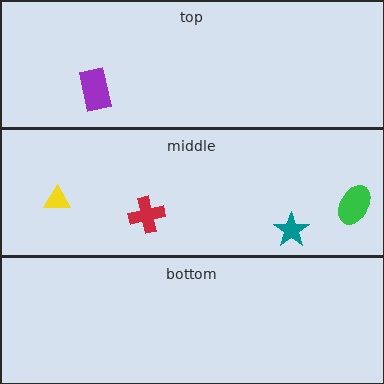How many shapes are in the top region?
1.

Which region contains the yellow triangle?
The middle region.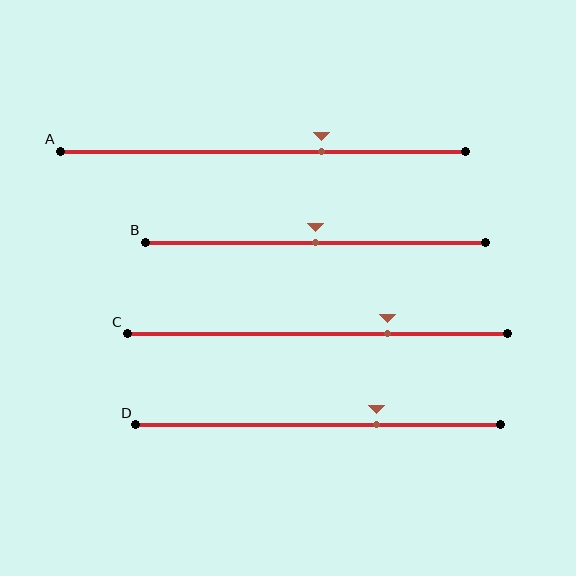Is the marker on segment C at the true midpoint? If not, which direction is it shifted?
No, the marker on segment C is shifted to the right by about 19% of the segment length.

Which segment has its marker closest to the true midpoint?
Segment B has its marker closest to the true midpoint.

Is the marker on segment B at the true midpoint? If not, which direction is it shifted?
Yes, the marker on segment B is at the true midpoint.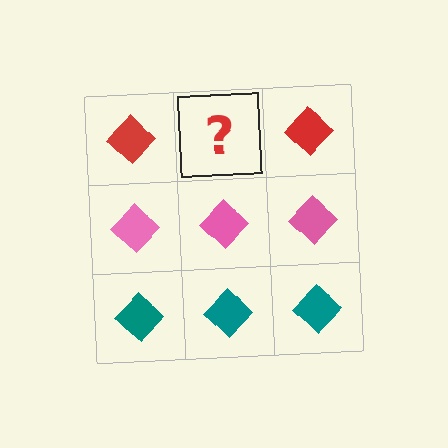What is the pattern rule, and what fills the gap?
The rule is that each row has a consistent color. The gap should be filled with a red diamond.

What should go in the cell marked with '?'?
The missing cell should contain a red diamond.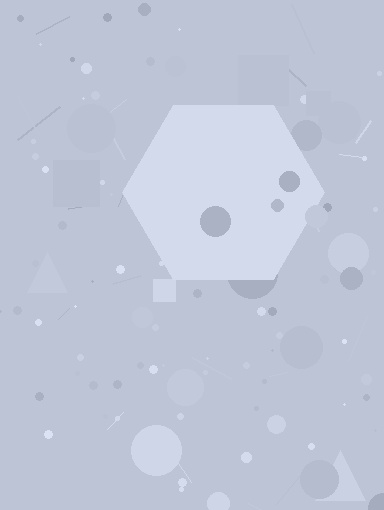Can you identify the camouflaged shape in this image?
The camouflaged shape is a hexagon.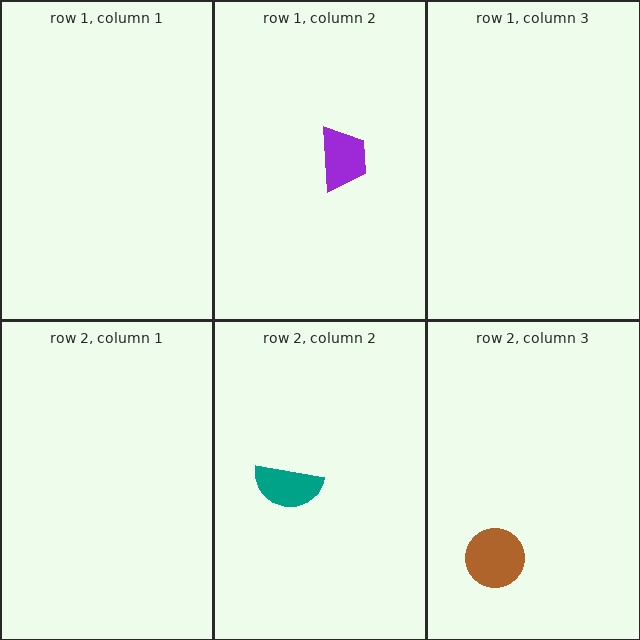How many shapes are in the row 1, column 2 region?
1.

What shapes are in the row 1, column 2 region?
The purple trapezoid.